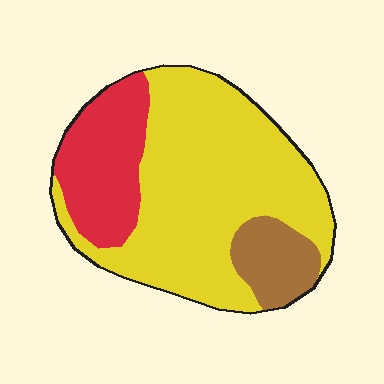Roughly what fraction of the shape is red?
Red covers 23% of the shape.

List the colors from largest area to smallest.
From largest to smallest: yellow, red, brown.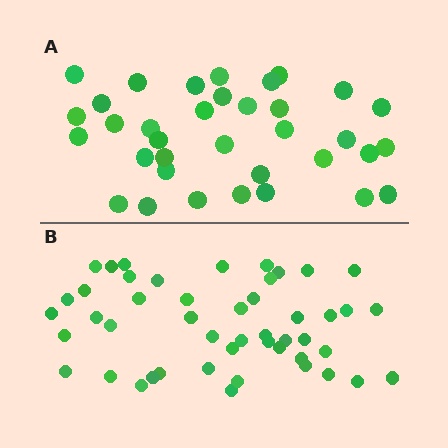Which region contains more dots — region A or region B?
Region B (the bottom region) has more dots.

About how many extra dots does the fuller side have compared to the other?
Region B has approximately 15 more dots than region A.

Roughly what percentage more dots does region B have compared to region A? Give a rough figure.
About 35% more.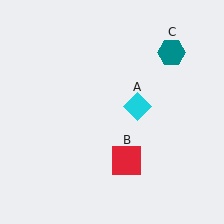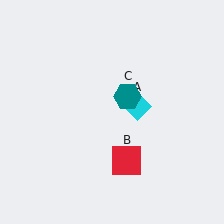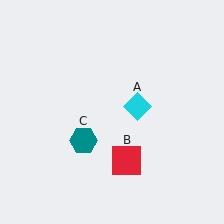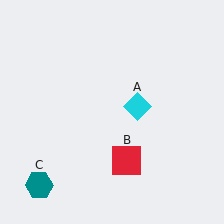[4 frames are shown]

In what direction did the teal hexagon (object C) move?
The teal hexagon (object C) moved down and to the left.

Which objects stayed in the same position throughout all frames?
Cyan diamond (object A) and red square (object B) remained stationary.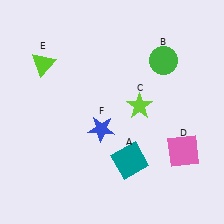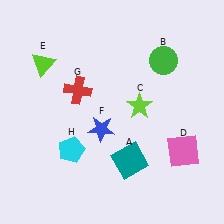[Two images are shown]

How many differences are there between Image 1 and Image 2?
There are 2 differences between the two images.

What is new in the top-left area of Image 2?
A red cross (G) was added in the top-left area of Image 2.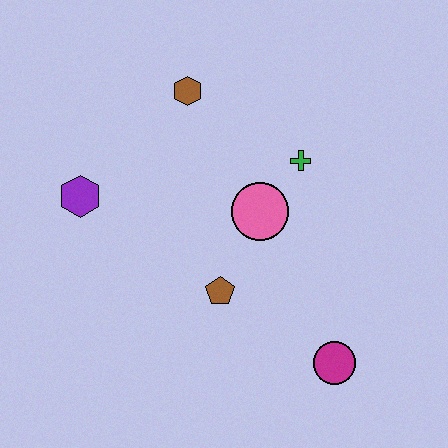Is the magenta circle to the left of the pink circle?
No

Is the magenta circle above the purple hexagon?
No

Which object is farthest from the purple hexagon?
The magenta circle is farthest from the purple hexagon.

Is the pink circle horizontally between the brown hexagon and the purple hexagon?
No